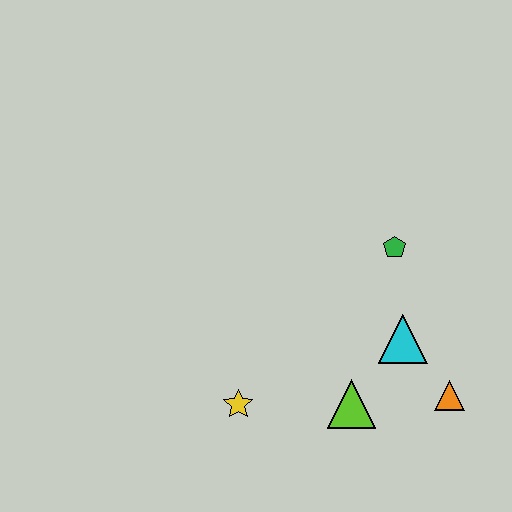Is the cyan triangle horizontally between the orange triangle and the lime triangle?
Yes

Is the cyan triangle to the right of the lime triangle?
Yes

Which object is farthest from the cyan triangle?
The yellow star is farthest from the cyan triangle.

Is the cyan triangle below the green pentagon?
Yes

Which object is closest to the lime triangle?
The cyan triangle is closest to the lime triangle.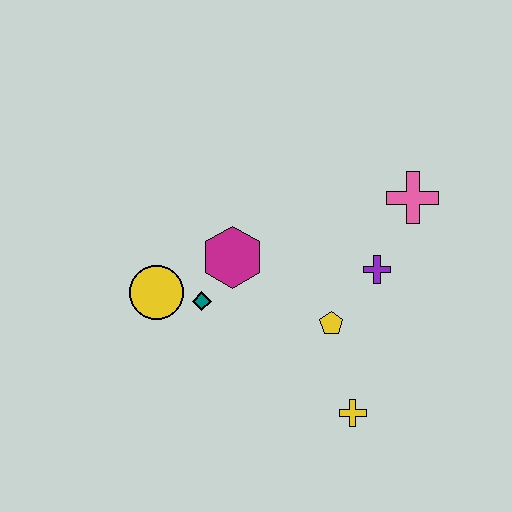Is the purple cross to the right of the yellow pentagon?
Yes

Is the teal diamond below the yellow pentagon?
No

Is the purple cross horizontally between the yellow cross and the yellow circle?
No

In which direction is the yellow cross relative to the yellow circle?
The yellow cross is to the right of the yellow circle.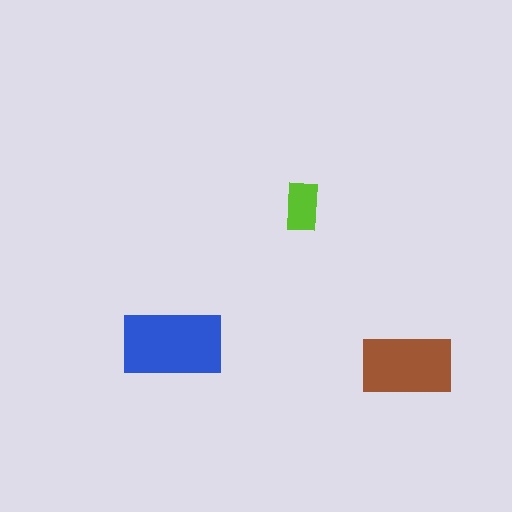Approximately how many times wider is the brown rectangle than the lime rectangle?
About 2 times wider.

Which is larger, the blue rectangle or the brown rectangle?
The blue one.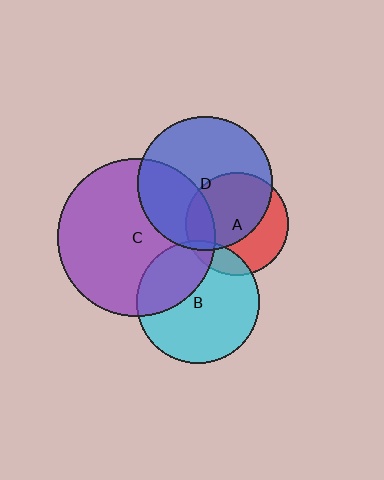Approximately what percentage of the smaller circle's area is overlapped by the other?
Approximately 35%.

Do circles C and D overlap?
Yes.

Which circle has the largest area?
Circle C (purple).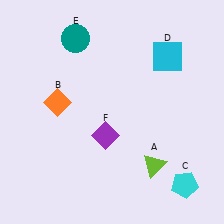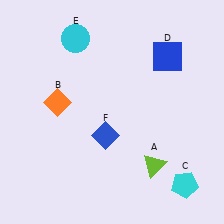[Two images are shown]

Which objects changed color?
D changed from cyan to blue. E changed from teal to cyan. F changed from purple to blue.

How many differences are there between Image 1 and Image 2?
There are 3 differences between the two images.